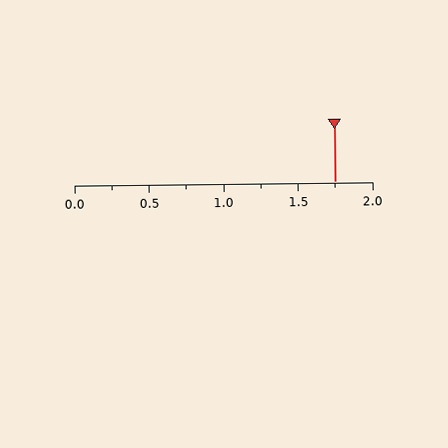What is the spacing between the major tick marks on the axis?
The major ticks are spaced 0.5 apart.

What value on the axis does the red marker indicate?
The marker indicates approximately 1.75.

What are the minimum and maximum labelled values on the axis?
The axis runs from 0.0 to 2.0.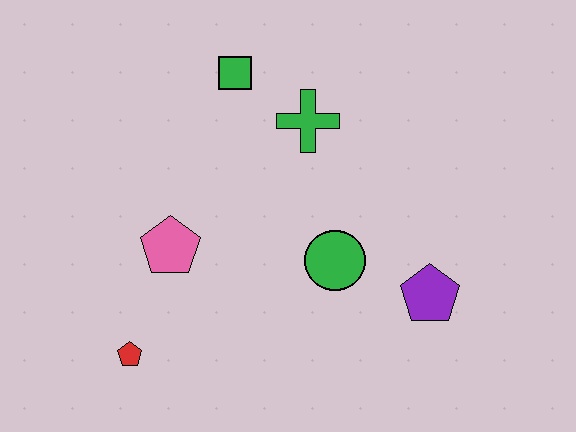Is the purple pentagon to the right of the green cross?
Yes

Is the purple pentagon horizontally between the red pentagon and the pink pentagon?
No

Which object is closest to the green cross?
The green square is closest to the green cross.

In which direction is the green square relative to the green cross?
The green square is to the left of the green cross.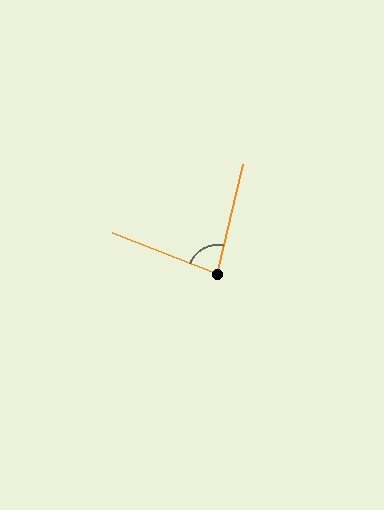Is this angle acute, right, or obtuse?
It is acute.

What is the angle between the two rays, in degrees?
Approximately 82 degrees.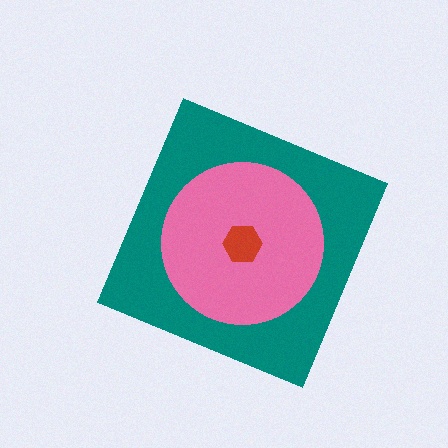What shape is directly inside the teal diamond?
The pink circle.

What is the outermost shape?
The teal diamond.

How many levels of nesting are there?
3.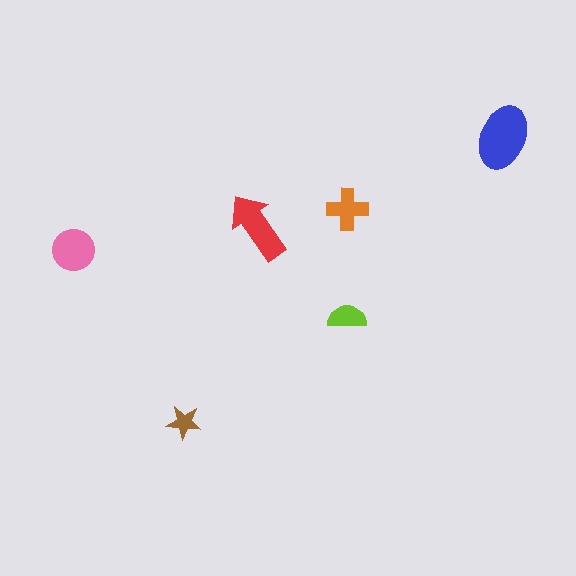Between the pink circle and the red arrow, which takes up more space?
The red arrow.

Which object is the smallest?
The brown star.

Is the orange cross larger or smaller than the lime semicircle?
Larger.